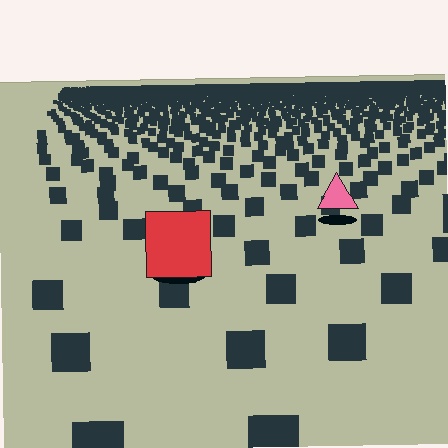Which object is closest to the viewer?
The red square is closest. The texture marks near it are larger and more spread out.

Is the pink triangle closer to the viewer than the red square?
No. The red square is closer — you can tell from the texture gradient: the ground texture is coarser near it.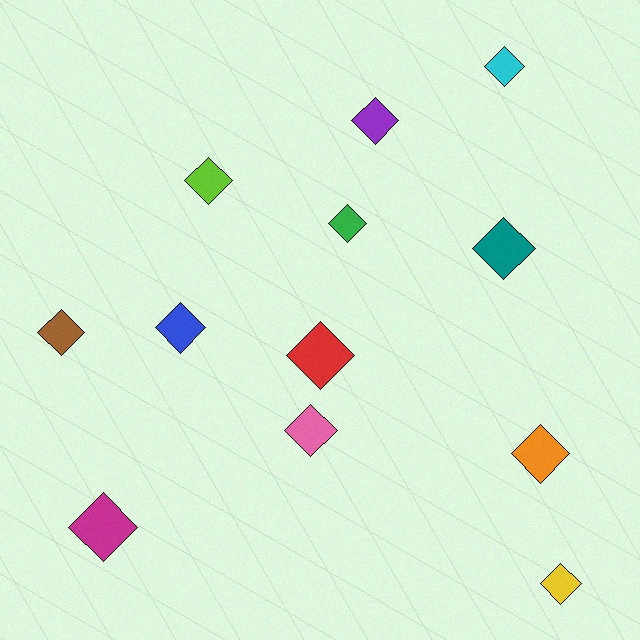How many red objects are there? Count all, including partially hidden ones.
There is 1 red object.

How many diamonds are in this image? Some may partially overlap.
There are 12 diamonds.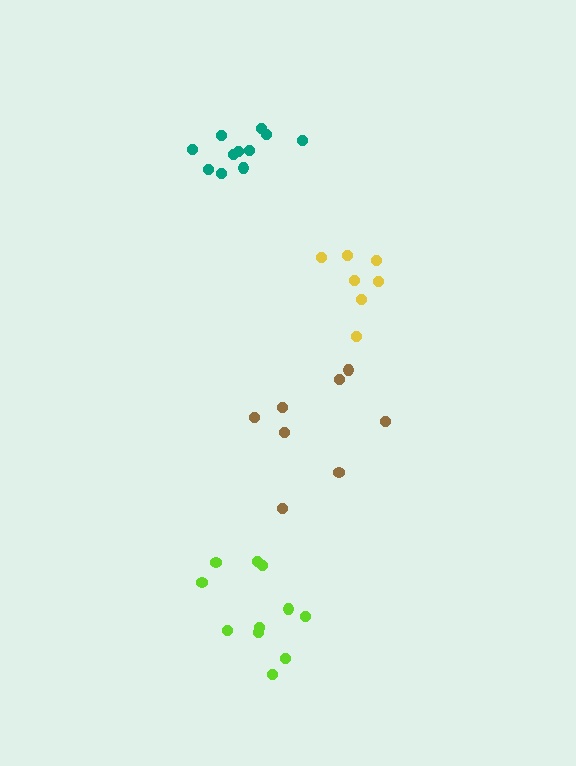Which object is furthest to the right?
The yellow cluster is rightmost.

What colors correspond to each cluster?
The clusters are colored: teal, brown, yellow, lime.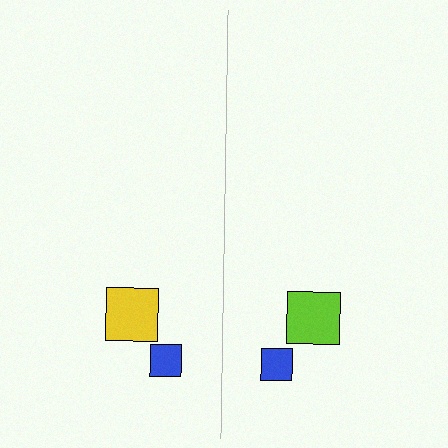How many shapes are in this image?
There are 4 shapes in this image.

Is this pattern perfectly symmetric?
No, the pattern is not perfectly symmetric. The lime square on the right side breaks the symmetry — its mirror counterpart is yellow.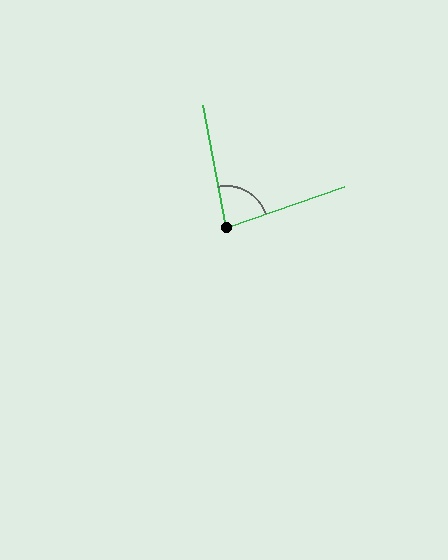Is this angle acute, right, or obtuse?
It is acute.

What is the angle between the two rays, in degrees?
Approximately 82 degrees.